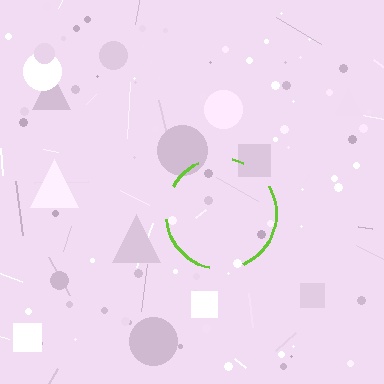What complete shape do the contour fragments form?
The contour fragments form a circle.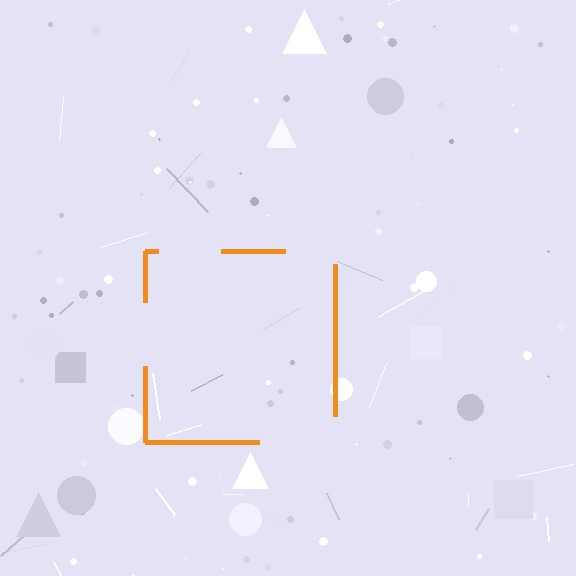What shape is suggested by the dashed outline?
The dashed outline suggests a square.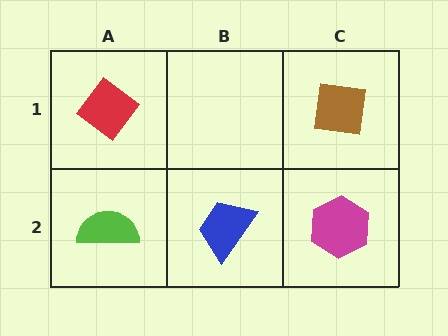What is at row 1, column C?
A brown square.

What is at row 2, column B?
A blue trapezoid.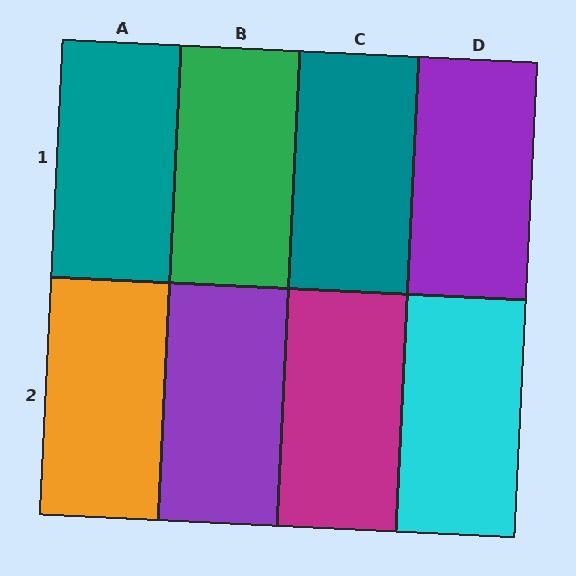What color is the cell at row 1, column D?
Purple.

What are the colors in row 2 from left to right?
Orange, purple, magenta, cyan.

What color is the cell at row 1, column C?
Teal.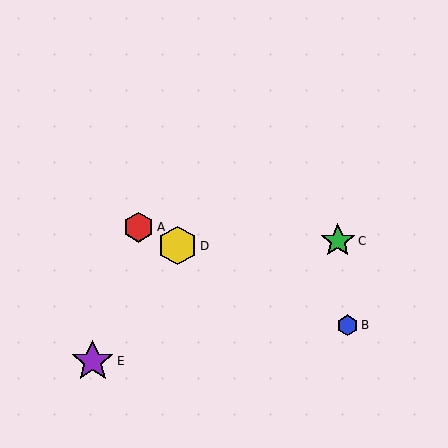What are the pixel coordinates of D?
Object D is at (178, 246).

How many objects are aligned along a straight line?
3 objects (A, B, D) are aligned along a straight line.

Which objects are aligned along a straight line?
Objects A, B, D are aligned along a straight line.